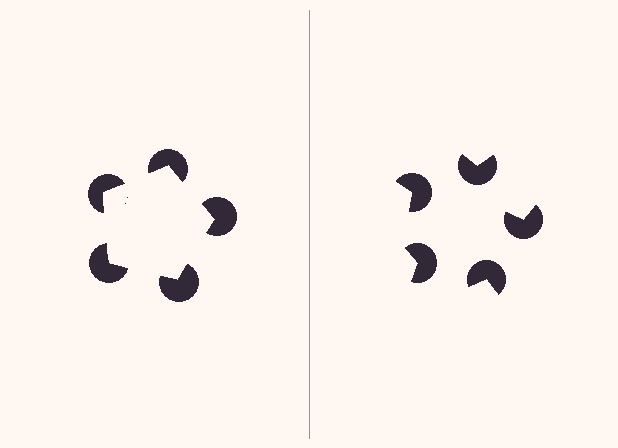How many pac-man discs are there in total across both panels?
10 — 5 on each side.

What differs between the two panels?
The pac-man discs are positioned identically on both sides; only the wedge orientations differ. On the left they align to a pentagon; on the right they are misaligned.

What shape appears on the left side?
An illusory pentagon.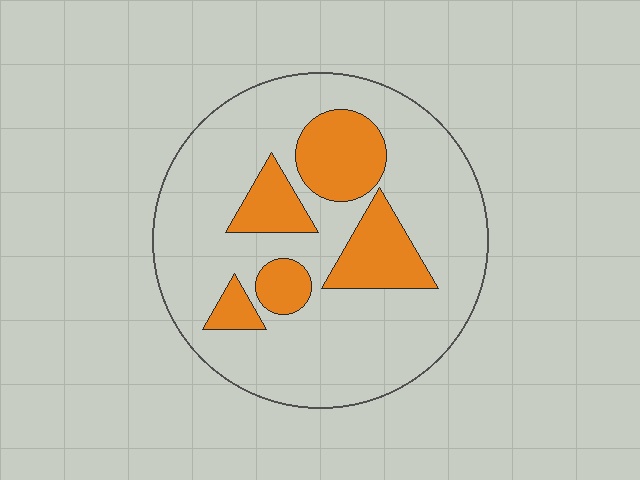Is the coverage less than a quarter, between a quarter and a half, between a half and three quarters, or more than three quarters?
Less than a quarter.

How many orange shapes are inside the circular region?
5.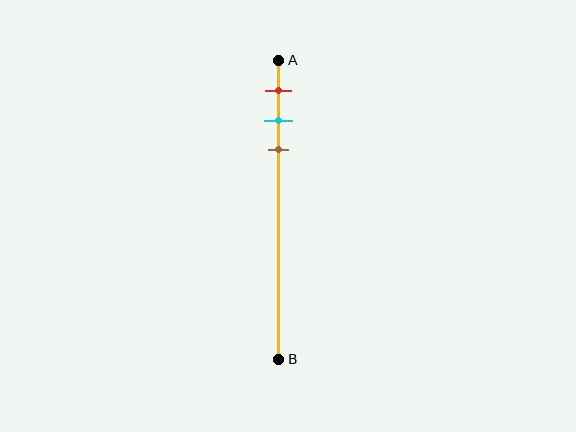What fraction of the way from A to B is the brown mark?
The brown mark is approximately 30% (0.3) of the way from A to B.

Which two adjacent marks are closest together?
The cyan and brown marks are the closest adjacent pair.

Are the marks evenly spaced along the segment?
Yes, the marks are approximately evenly spaced.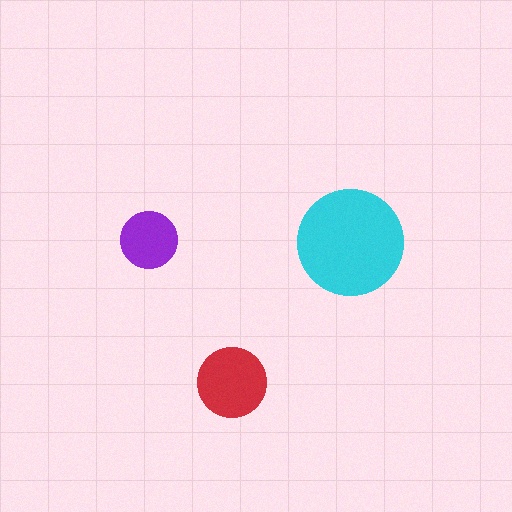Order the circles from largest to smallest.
the cyan one, the red one, the purple one.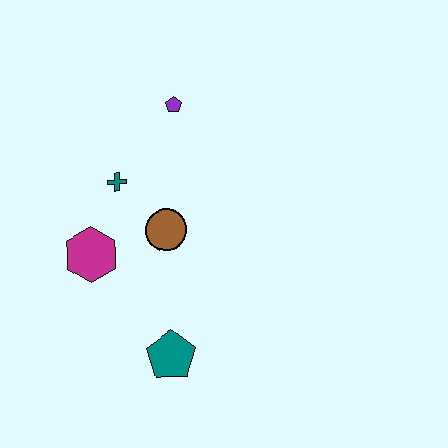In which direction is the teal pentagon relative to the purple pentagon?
The teal pentagon is below the purple pentagon.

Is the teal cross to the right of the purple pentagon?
No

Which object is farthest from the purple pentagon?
The teal pentagon is farthest from the purple pentagon.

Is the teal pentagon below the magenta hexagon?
Yes